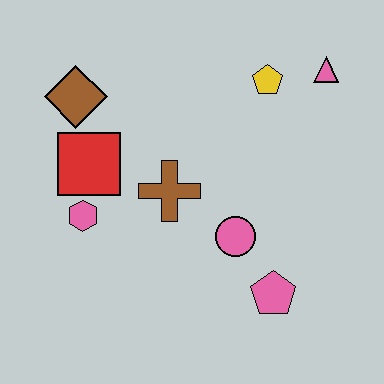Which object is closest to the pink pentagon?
The pink circle is closest to the pink pentagon.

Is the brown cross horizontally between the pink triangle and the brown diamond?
Yes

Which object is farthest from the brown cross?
The pink triangle is farthest from the brown cross.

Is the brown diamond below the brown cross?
No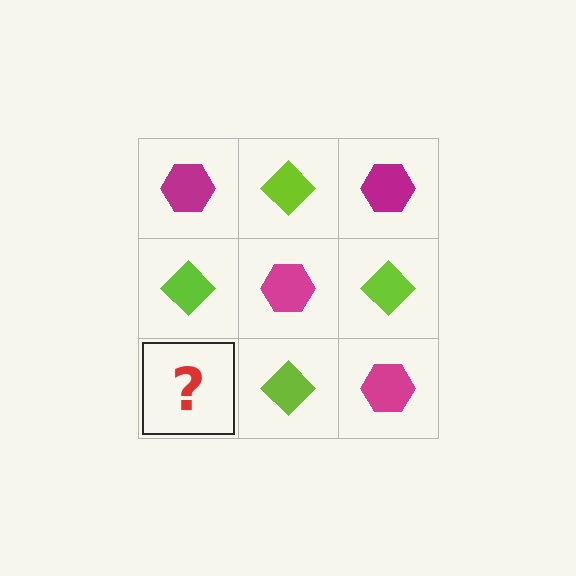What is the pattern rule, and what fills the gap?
The rule is that it alternates magenta hexagon and lime diamond in a checkerboard pattern. The gap should be filled with a magenta hexagon.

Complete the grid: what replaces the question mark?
The question mark should be replaced with a magenta hexagon.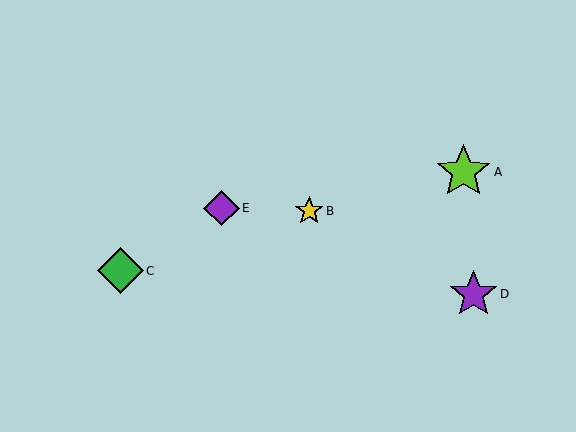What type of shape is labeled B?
Shape B is a yellow star.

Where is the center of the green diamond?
The center of the green diamond is at (120, 271).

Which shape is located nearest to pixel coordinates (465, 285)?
The purple star (labeled D) at (474, 294) is nearest to that location.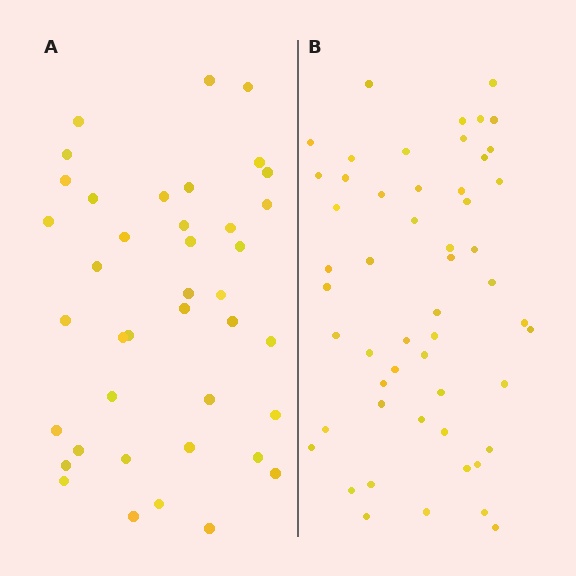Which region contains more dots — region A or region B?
Region B (the right region) has more dots.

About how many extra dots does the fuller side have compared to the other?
Region B has approximately 15 more dots than region A.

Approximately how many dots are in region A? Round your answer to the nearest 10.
About 40 dots.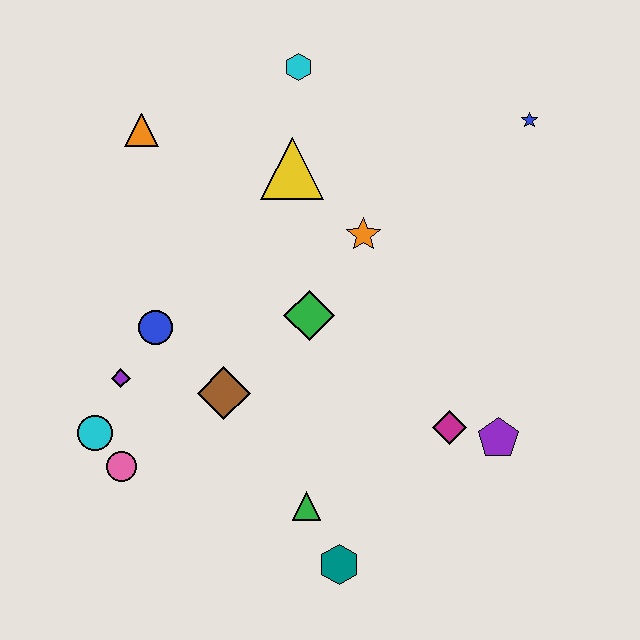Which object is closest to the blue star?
The orange star is closest to the blue star.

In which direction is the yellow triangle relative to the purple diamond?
The yellow triangle is above the purple diamond.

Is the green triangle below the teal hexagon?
No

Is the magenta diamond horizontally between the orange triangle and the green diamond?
No